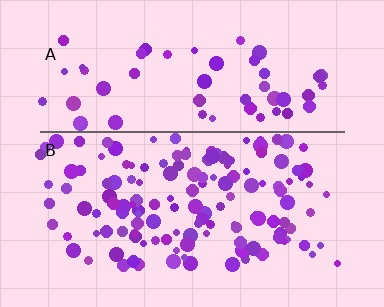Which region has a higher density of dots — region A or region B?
B (the bottom).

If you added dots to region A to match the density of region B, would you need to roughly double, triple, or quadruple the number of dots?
Approximately double.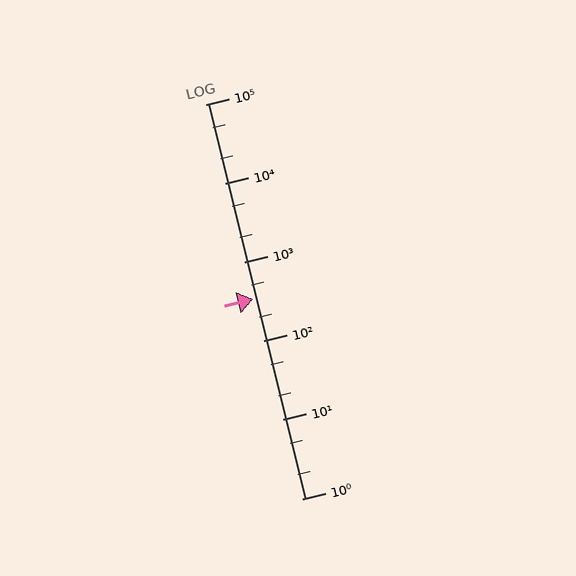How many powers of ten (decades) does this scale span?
The scale spans 5 decades, from 1 to 100000.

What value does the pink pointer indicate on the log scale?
The pointer indicates approximately 340.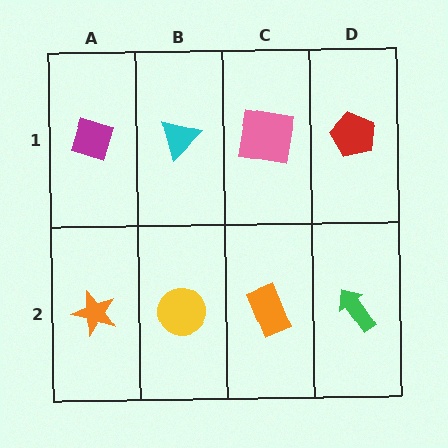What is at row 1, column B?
A cyan triangle.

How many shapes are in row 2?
4 shapes.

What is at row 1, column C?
A pink square.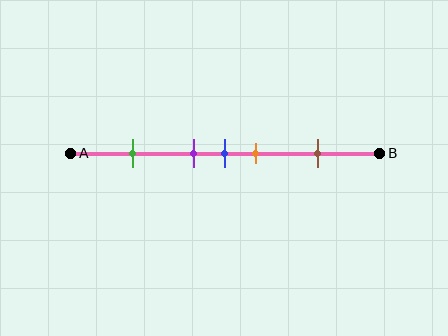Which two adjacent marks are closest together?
The purple and blue marks are the closest adjacent pair.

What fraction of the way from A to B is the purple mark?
The purple mark is approximately 40% (0.4) of the way from A to B.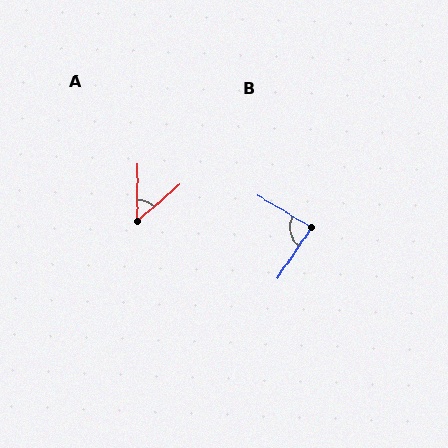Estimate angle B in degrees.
Approximately 87 degrees.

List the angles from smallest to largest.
A (48°), B (87°).